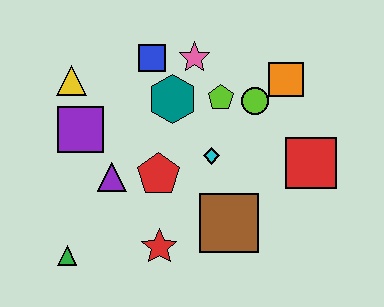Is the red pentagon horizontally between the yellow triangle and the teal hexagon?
Yes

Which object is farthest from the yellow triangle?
The red square is farthest from the yellow triangle.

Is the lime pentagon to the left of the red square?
Yes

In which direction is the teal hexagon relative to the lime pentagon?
The teal hexagon is to the left of the lime pentagon.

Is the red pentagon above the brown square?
Yes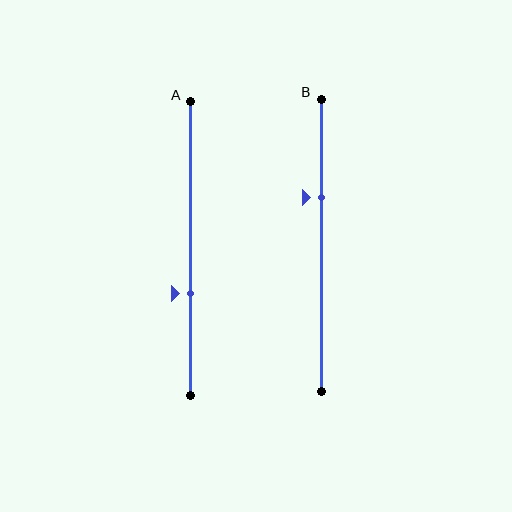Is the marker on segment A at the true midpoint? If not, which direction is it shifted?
No, the marker on segment A is shifted downward by about 15% of the segment length.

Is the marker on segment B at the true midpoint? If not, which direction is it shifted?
No, the marker on segment B is shifted upward by about 17% of the segment length.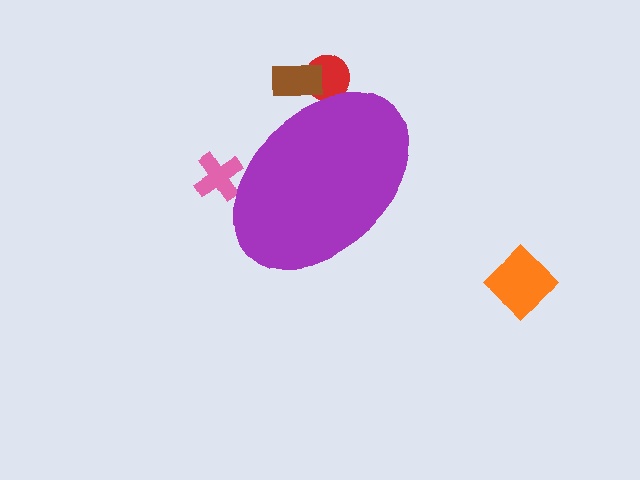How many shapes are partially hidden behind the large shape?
3 shapes are partially hidden.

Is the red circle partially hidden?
Yes, the red circle is partially hidden behind the purple ellipse.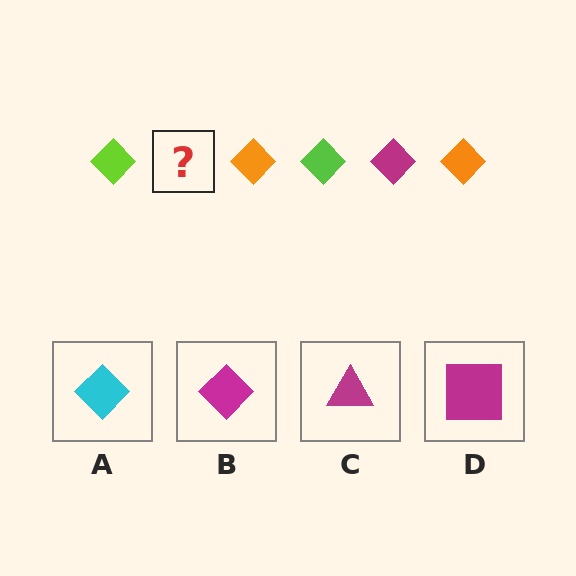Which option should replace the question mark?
Option B.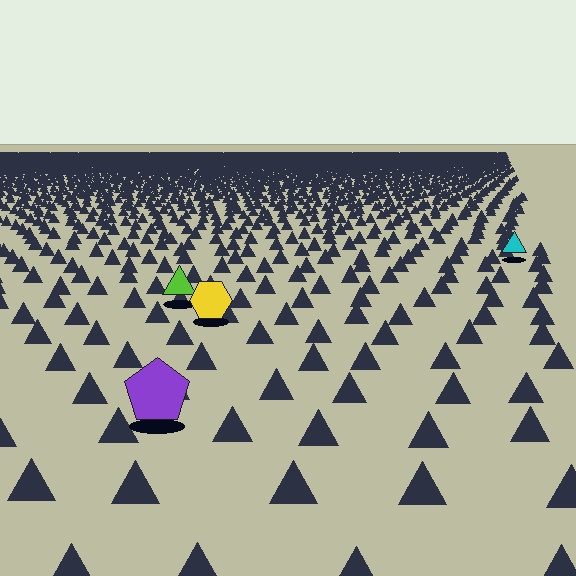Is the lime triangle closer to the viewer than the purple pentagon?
No. The purple pentagon is closer — you can tell from the texture gradient: the ground texture is coarser near it.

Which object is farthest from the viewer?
The cyan triangle is farthest from the viewer. It appears smaller and the ground texture around it is denser.